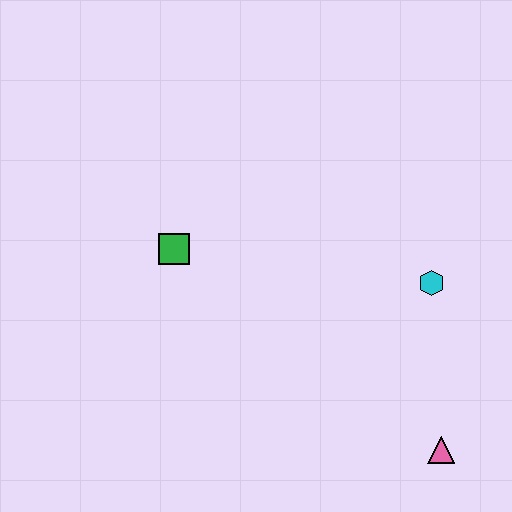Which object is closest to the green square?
The cyan hexagon is closest to the green square.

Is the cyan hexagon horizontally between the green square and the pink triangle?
Yes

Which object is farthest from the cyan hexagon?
The green square is farthest from the cyan hexagon.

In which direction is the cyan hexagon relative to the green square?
The cyan hexagon is to the right of the green square.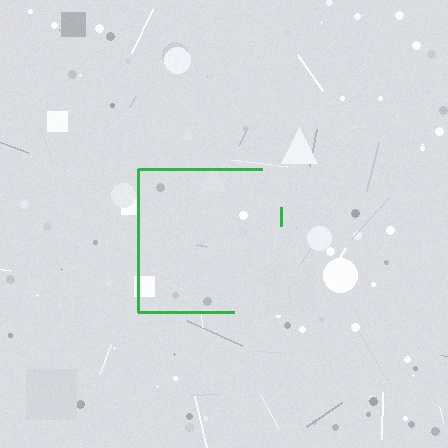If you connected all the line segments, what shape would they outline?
They would outline a square.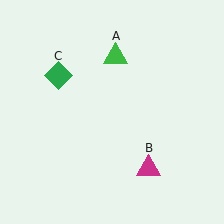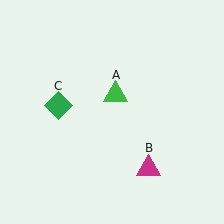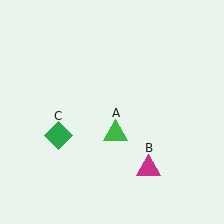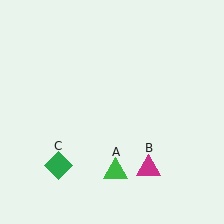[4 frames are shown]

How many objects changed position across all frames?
2 objects changed position: green triangle (object A), green diamond (object C).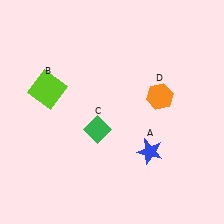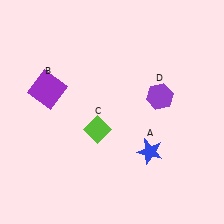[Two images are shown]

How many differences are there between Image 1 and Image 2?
There are 3 differences between the two images.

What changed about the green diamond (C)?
In Image 1, C is green. In Image 2, it changed to lime.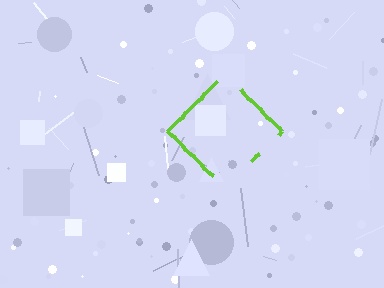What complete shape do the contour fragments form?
The contour fragments form a diamond.